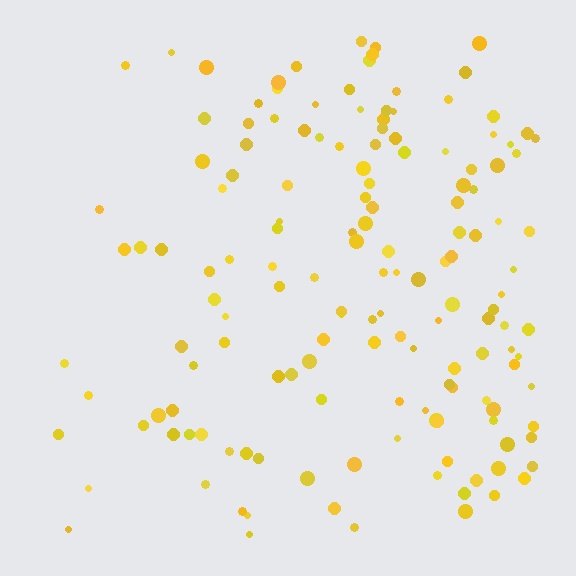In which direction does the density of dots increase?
From left to right, with the right side densest.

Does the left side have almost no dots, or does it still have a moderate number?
Still a moderate number, just noticeably fewer than the right.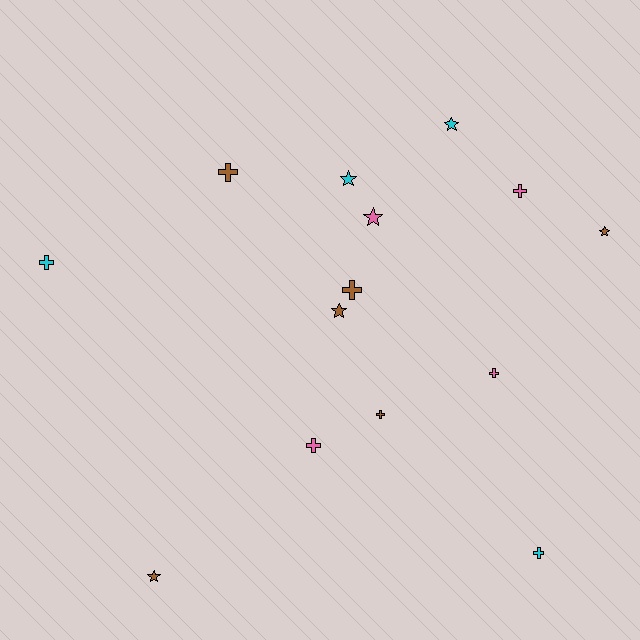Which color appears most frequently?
Brown, with 6 objects.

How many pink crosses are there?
There are 3 pink crosses.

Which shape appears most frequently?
Cross, with 8 objects.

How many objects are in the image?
There are 14 objects.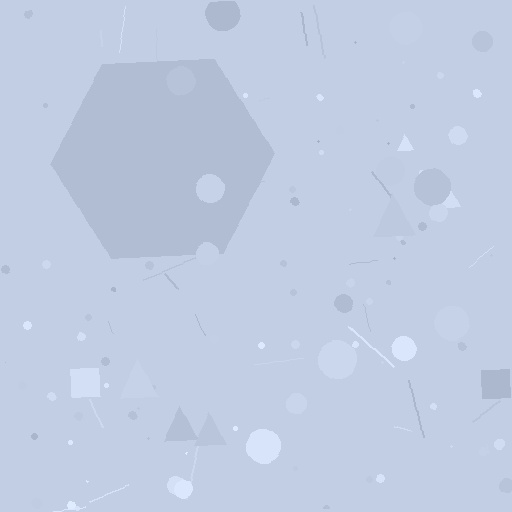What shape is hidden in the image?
A hexagon is hidden in the image.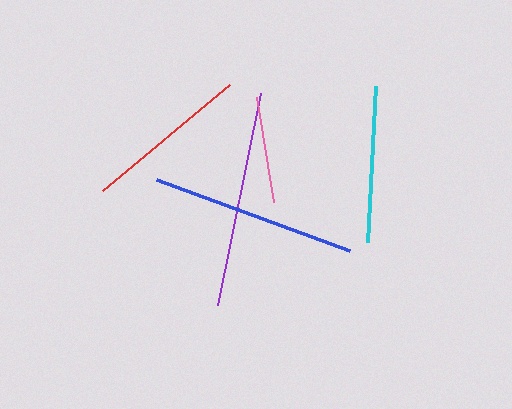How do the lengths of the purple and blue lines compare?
The purple and blue lines are approximately the same length.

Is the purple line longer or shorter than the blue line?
The purple line is longer than the blue line.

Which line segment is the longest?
The purple line is the longest at approximately 216 pixels.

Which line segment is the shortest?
The pink line is the shortest at approximately 106 pixels.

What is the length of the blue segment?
The blue segment is approximately 206 pixels long.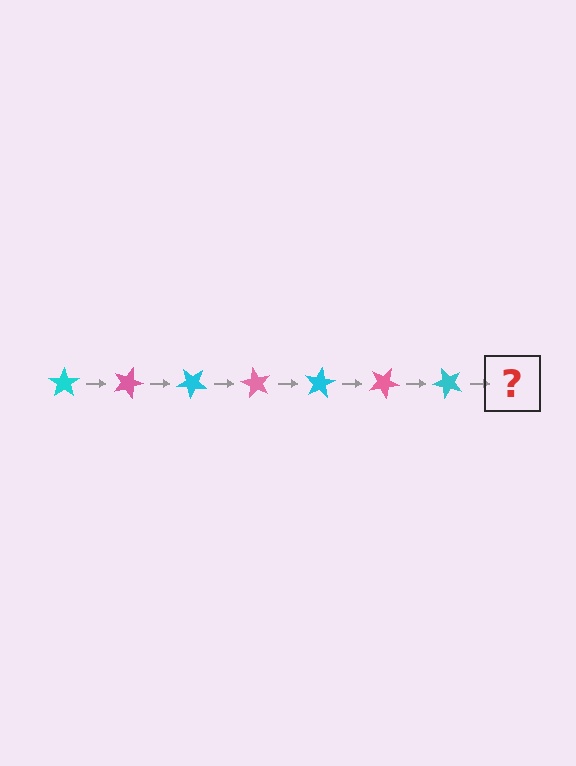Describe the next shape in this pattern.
It should be a pink star, rotated 140 degrees from the start.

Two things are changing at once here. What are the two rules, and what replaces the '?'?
The two rules are that it rotates 20 degrees each step and the color cycles through cyan and pink. The '?' should be a pink star, rotated 140 degrees from the start.